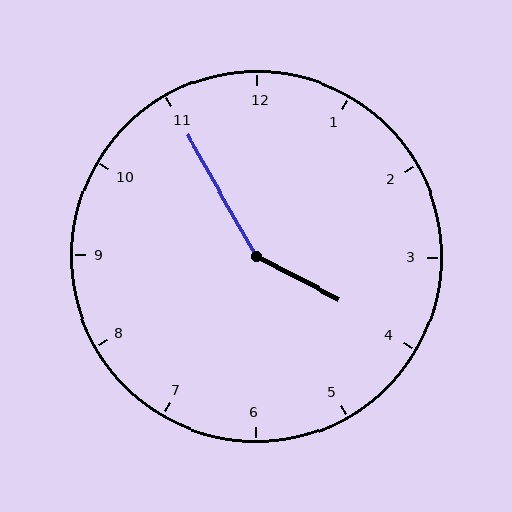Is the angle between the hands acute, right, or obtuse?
It is obtuse.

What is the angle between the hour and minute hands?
Approximately 148 degrees.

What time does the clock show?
3:55.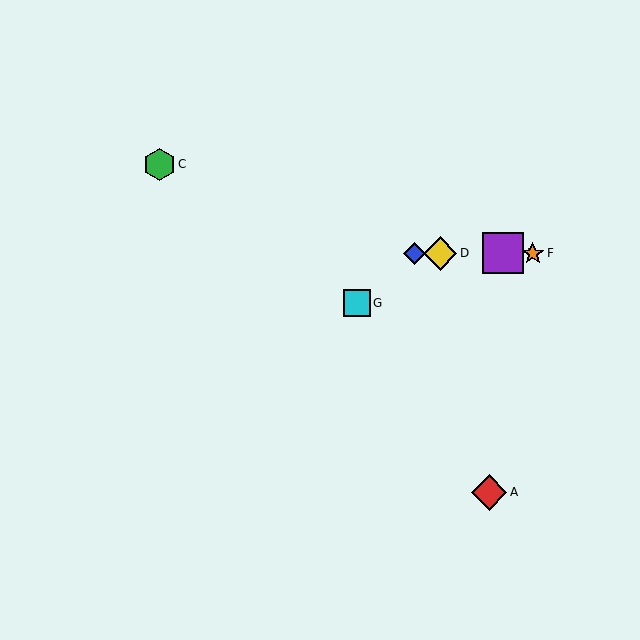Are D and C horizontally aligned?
No, D is at y≈253 and C is at y≈164.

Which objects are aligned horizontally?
Objects B, D, E, F are aligned horizontally.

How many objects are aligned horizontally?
4 objects (B, D, E, F) are aligned horizontally.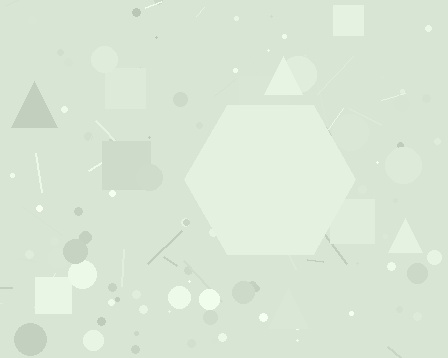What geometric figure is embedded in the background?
A hexagon is embedded in the background.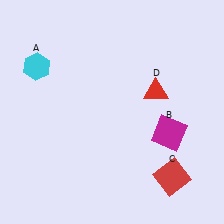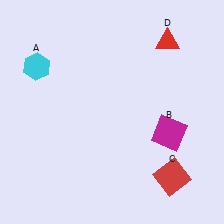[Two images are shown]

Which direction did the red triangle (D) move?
The red triangle (D) moved up.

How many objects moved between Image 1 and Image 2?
1 object moved between the two images.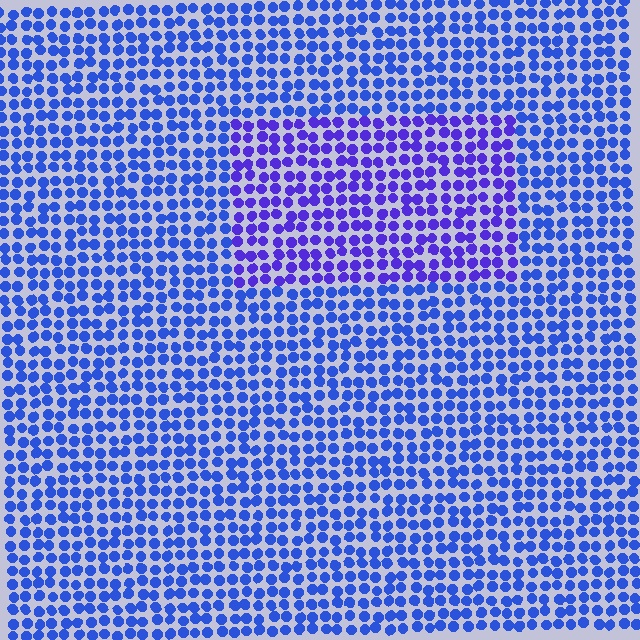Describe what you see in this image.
The image is filled with small blue elements in a uniform arrangement. A rectangle-shaped region is visible where the elements are tinted to a slightly different hue, forming a subtle color boundary.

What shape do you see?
I see a rectangle.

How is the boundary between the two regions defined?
The boundary is defined purely by a slight shift in hue (about 27 degrees). Spacing, size, and orientation are identical on both sides.